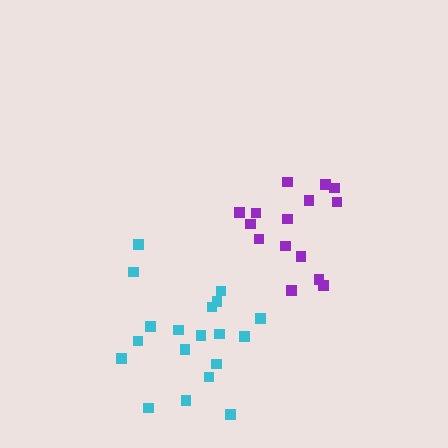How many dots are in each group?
Group 1: 15 dots, Group 2: 19 dots (34 total).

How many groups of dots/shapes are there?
There are 2 groups.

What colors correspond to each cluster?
The clusters are colored: purple, cyan.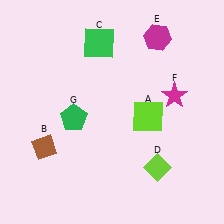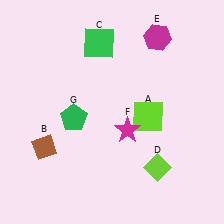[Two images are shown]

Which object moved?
The magenta star (F) moved left.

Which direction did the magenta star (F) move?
The magenta star (F) moved left.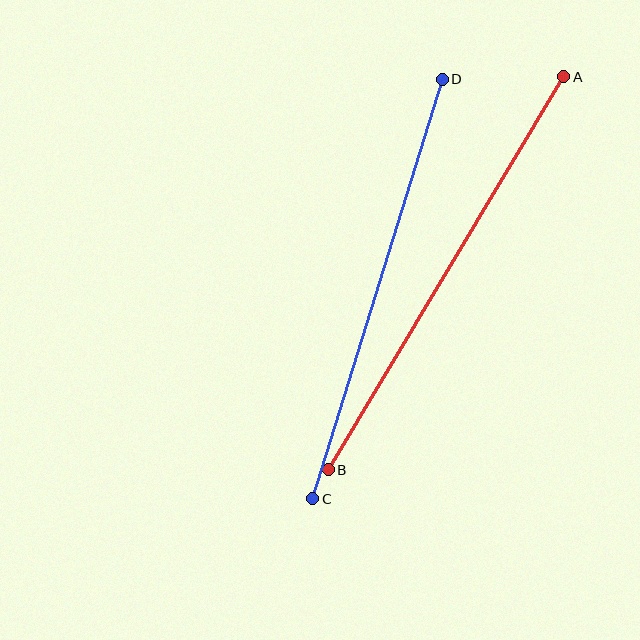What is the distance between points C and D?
The distance is approximately 439 pixels.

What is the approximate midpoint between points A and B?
The midpoint is at approximately (446, 273) pixels.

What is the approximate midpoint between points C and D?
The midpoint is at approximately (377, 289) pixels.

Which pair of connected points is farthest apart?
Points A and B are farthest apart.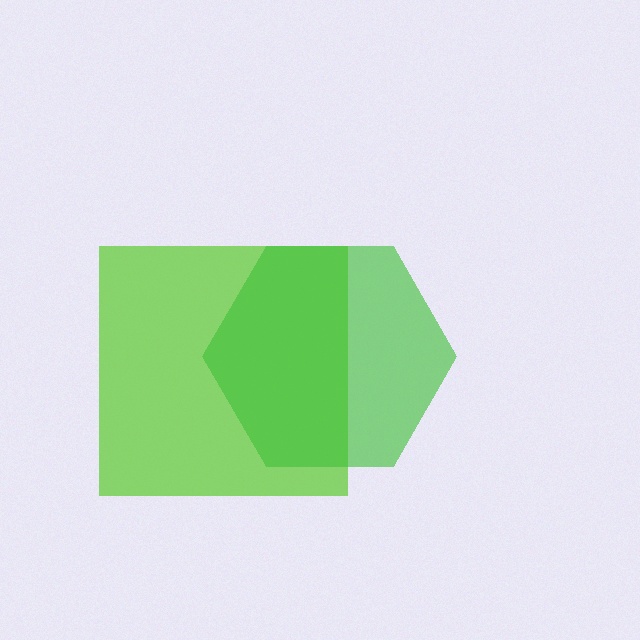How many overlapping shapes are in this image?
There are 2 overlapping shapes in the image.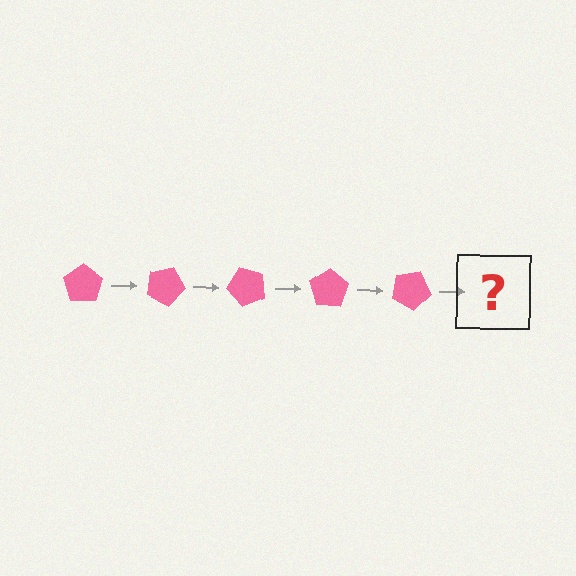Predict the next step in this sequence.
The next step is a pink pentagon rotated 125 degrees.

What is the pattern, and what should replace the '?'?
The pattern is that the pentagon rotates 25 degrees each step. The '?' should be a pink pentagon rotated 125 degrees.